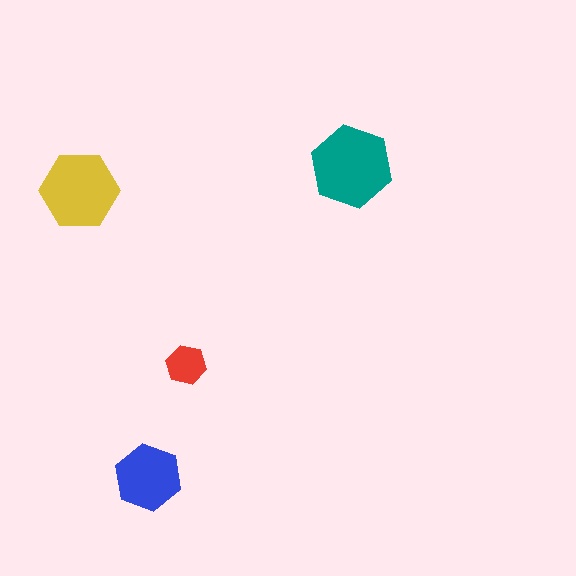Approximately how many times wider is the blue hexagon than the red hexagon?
About 1.5 times wider.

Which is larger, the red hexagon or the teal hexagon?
The teal one.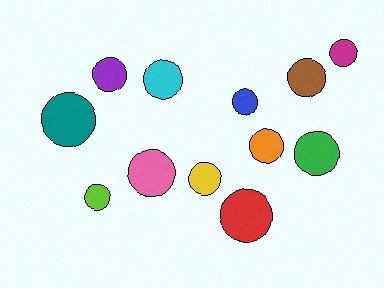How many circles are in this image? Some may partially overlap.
There are 12 circles.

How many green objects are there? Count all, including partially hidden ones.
There is 1 green object.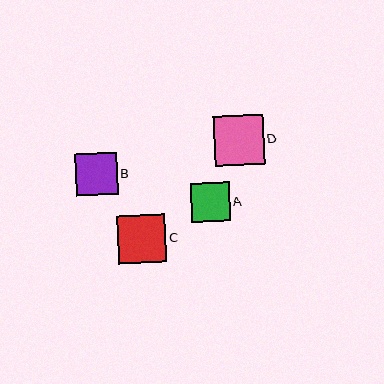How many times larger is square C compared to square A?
Square C is approximately 1.2 times the size of square A.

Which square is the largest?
Square D is the largest with a size of approximately 50 pixels.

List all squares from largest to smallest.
From largest to smallest: D, C, B, A.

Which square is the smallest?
Square A is the smallest with a size of approximately 39 pixels.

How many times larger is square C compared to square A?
Square C is approximately 1.2 times the size of square A.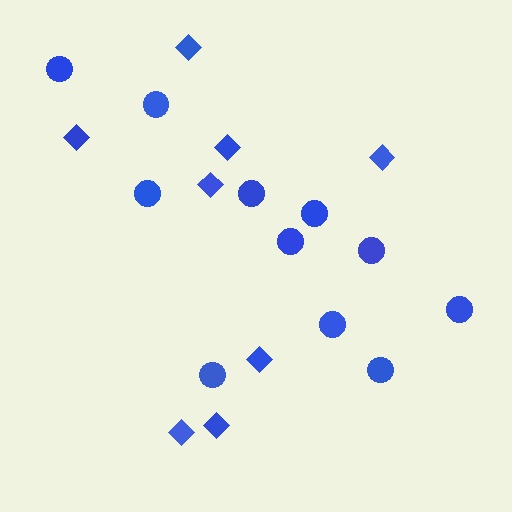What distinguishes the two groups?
There are 2 groups: one group of diamonds (8) and one group of circles (11).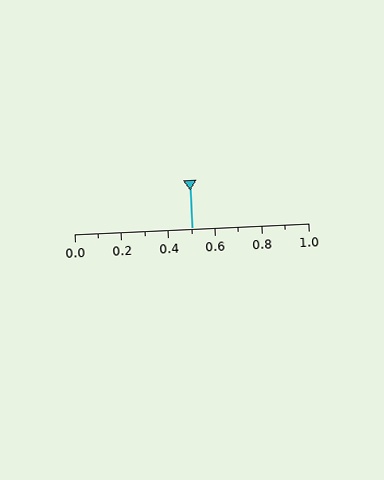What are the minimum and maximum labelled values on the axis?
The axis runs from 0.0 to 1.0.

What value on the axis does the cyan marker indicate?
The marker indicates approximately 0.5.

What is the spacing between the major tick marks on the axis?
The major ticks are spaced 0.2 apart.